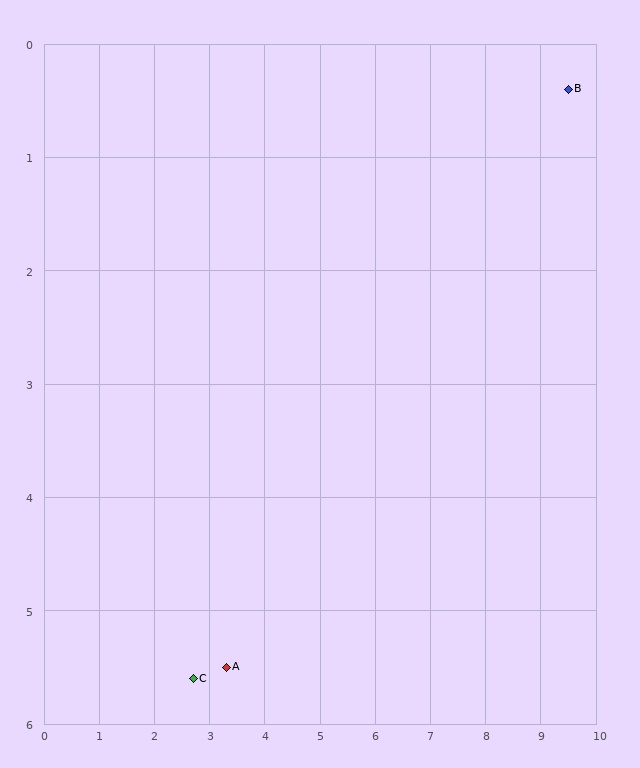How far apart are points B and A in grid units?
Points B and A are about 8.0 grid units apart.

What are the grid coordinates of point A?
Point A is at approximately (3.3, 5.5).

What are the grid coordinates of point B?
Point B is at approximately (9.5, 0.4).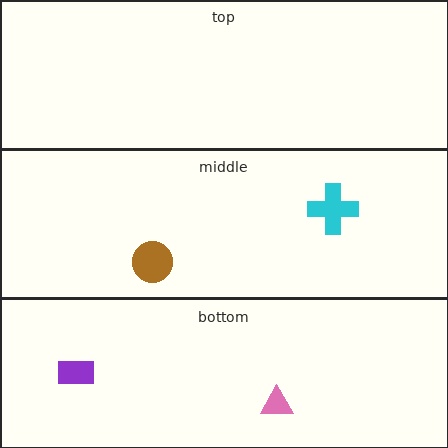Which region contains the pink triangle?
The bottom region.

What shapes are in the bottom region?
The purple rectangle, the pink triangle.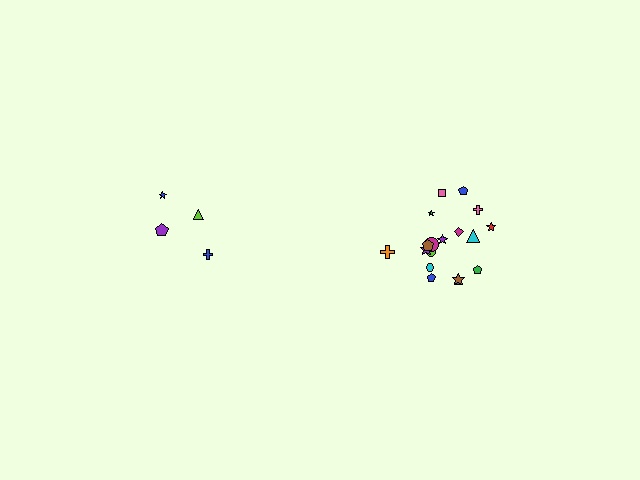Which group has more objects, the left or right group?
The right group.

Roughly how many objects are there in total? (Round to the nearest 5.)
Roughly 20 objects in total.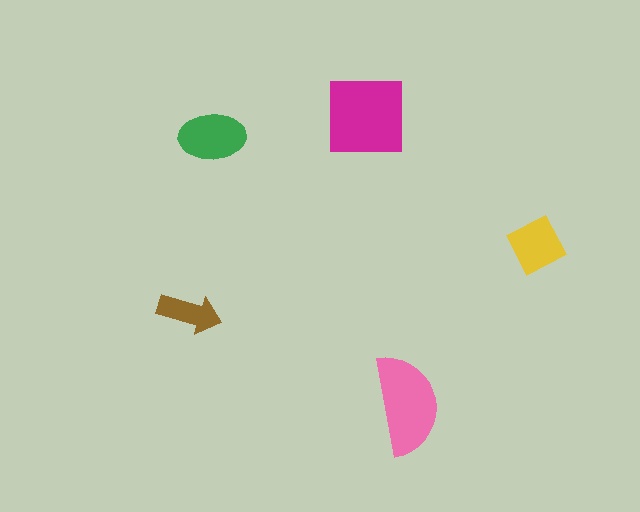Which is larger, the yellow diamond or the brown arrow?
The yellow diamond.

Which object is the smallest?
The brown arrow.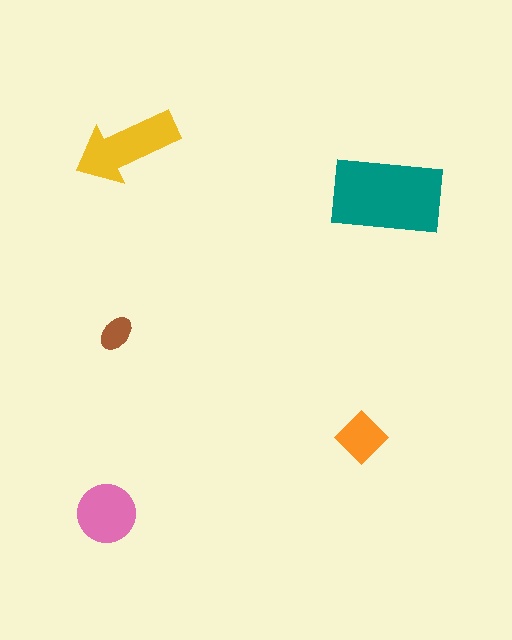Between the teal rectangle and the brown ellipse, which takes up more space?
The teal rectangle.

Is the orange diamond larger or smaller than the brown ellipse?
Larger.